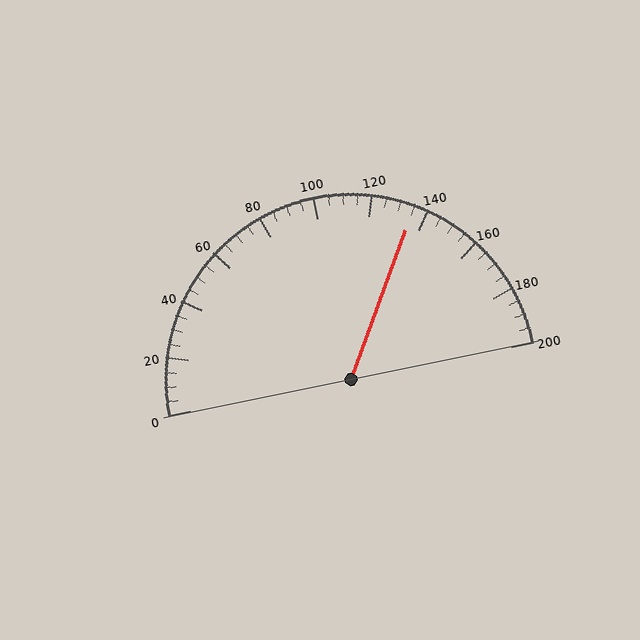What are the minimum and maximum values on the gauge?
The gauge ranges from 0 to 200.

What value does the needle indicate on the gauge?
The needle indicates approximately 135.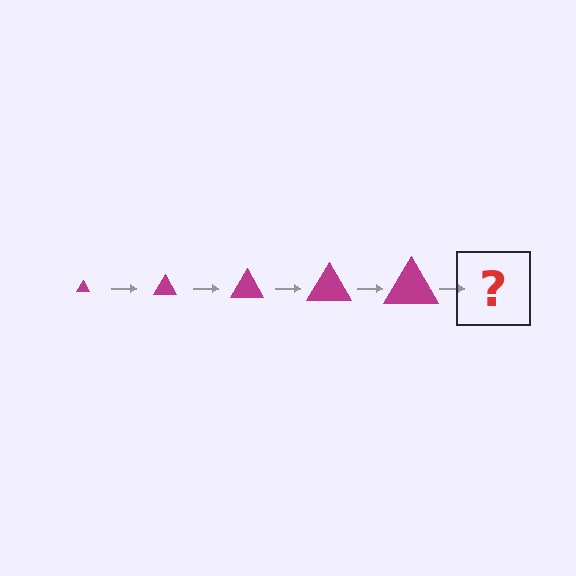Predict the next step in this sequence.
The next step is a magenta triangle, larger than the previous one.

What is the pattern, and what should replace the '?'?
The pattern is that the triangle gets progressively larger each step. The '?' should be a magenta triangle, larger than the previous one.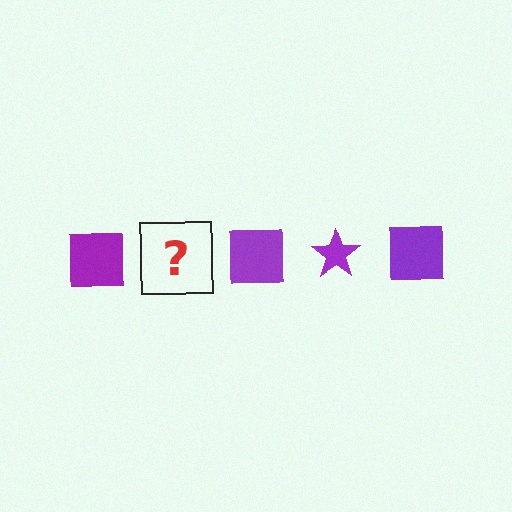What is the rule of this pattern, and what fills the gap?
The rule is that the pattern cycles through square, star shapes in purple. The gap should be filled with a purple star.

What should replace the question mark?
The question mark should be replaced with a purple star.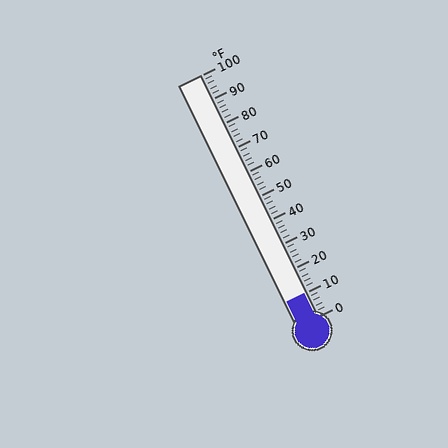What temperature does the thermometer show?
The thermometer shows approximately 10°F.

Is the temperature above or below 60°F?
The temperature is below 60°F.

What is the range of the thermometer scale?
The thermometer scale ranges from 0°F to 100°F.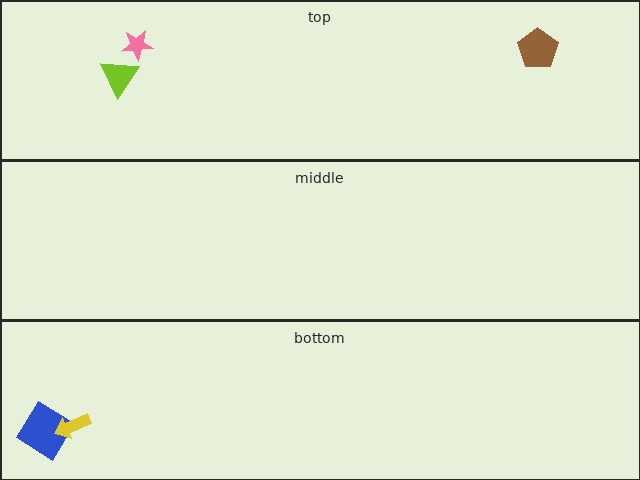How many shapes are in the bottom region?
2.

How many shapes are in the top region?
3.